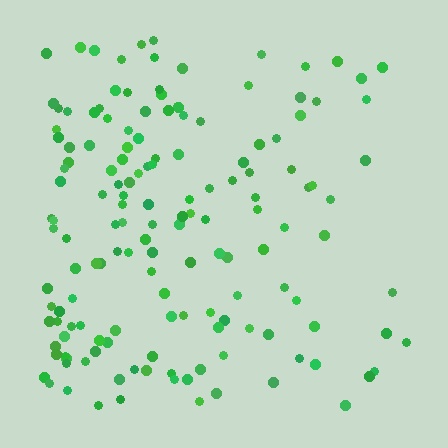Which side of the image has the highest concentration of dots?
The left.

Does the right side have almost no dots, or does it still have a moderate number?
Still a moderate number, just noticeably fewer than the left.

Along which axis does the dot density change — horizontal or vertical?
Horizontal.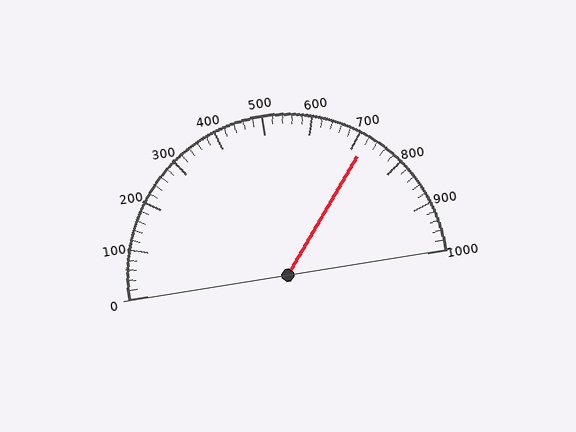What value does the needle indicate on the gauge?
The needle indicates approximately 720.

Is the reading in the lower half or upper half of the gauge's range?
The reading is in the upper half of the range (0 to 1000).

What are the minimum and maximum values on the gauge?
The gauge ranges from 0 to 1000.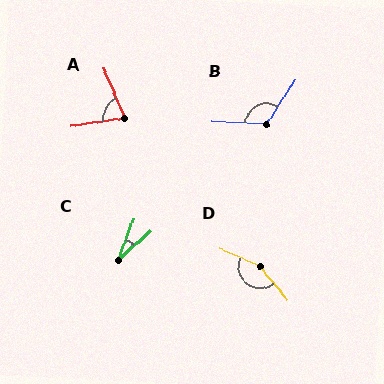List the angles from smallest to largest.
C (27°), A (76°), B (120°), D (153°).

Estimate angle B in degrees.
Approximately 120 degrees.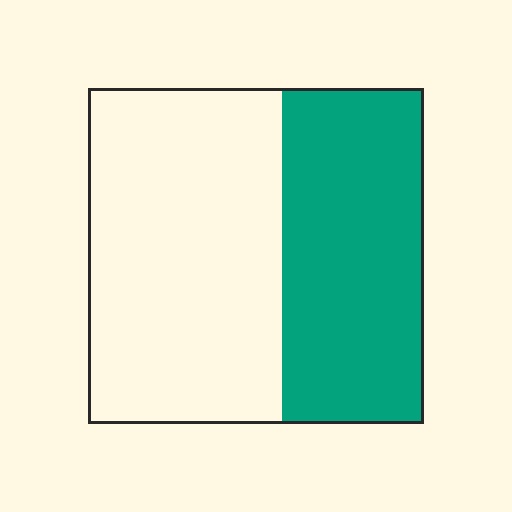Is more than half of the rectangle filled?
No.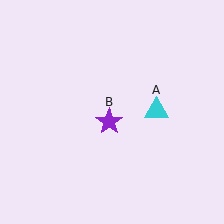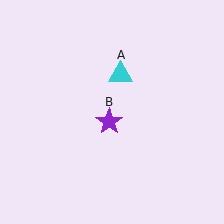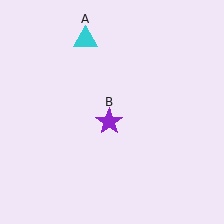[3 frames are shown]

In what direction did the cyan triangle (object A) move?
The cyan triangle (object A) moved up and to the left.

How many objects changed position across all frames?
1 object changed position: cyan triangle (object A).